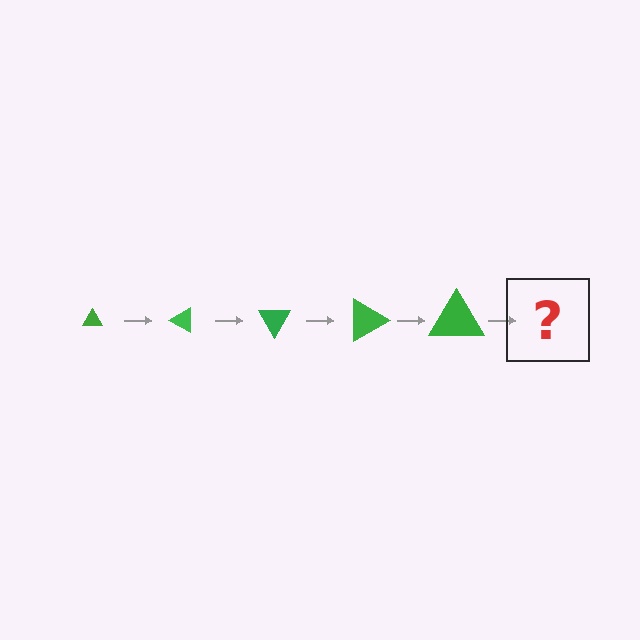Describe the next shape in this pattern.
It should be a triangle, larger than the previous one and rotated 150 degrees from the start.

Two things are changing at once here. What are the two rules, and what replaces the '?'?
The two rules are that the triangle grows larger each step and it rotates 30 degrees each step. The '?' should be a triangle, larger than the previous one and rotated 150 degrees from the start.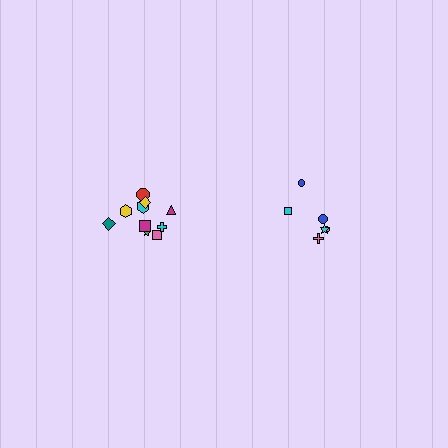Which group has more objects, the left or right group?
The left group.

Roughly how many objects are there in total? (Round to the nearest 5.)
Roughly 15 objects in total.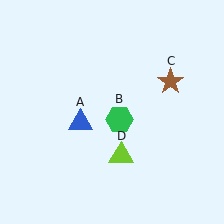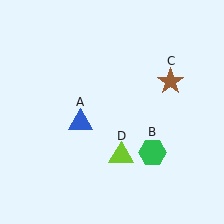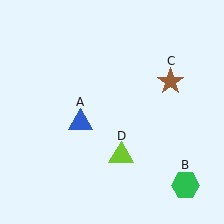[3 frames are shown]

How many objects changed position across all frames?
1 object changed position: green hexagon (object B).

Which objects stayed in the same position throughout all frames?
Blue triangle (object A) and brown star (object C) and lime triangle (object D) remained stationary.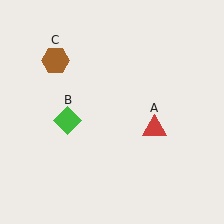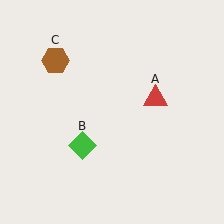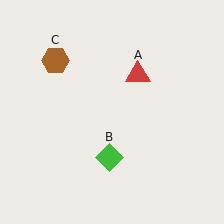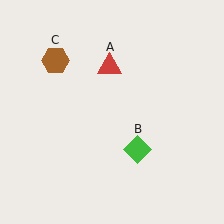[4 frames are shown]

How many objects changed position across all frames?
2 objects changed position: red triangle (object A), green diamond (object B).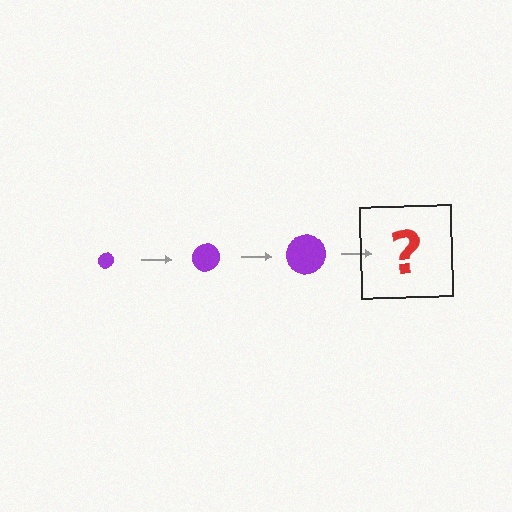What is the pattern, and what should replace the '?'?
The pattern is that the circle gets progressively larger each step. The '?' should be a purple circle, larger than the previous one.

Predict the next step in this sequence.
The next step is a purple circle, larger than the previous one.